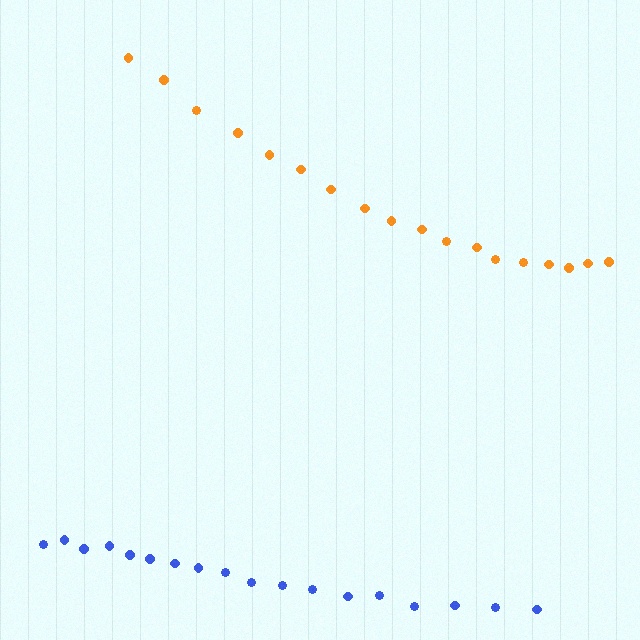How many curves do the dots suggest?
There are 2 distinct paths.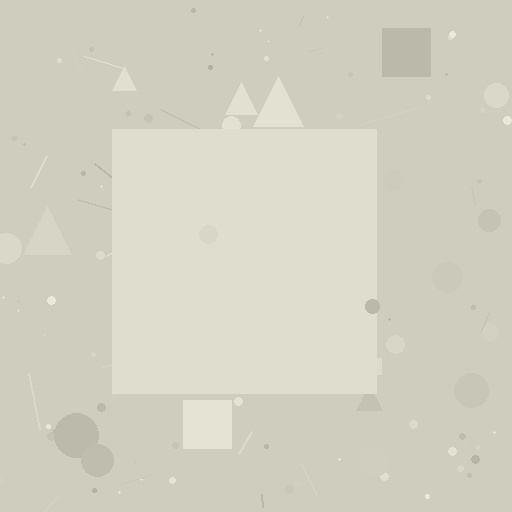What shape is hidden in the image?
A square is hidden in the image.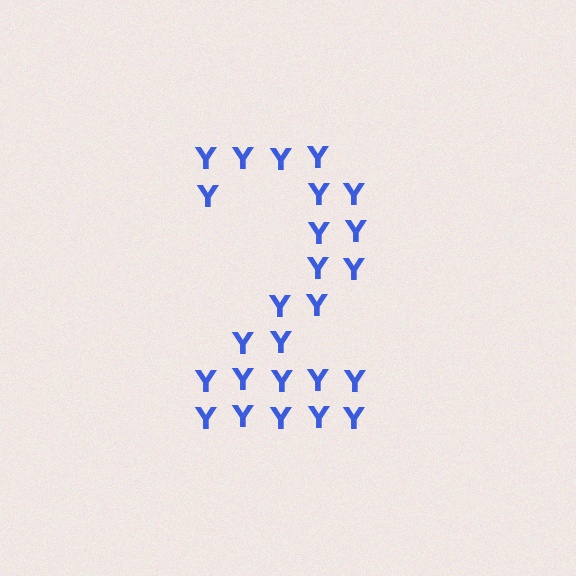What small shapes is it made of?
It is made of small letter Y's.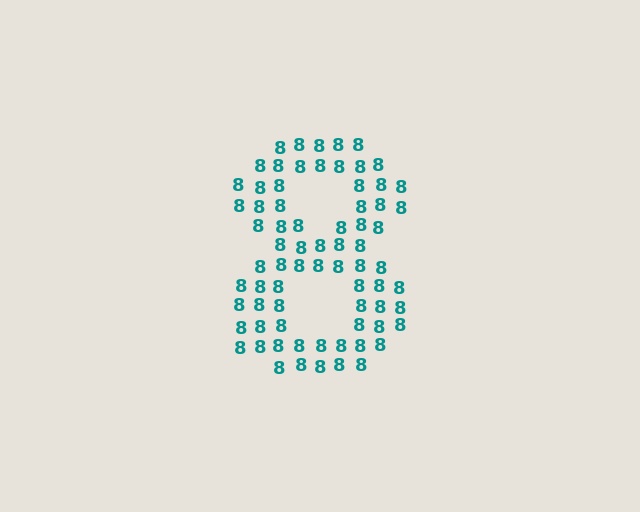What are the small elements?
The small elements are digit 8's.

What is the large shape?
The large shape is the digit 8.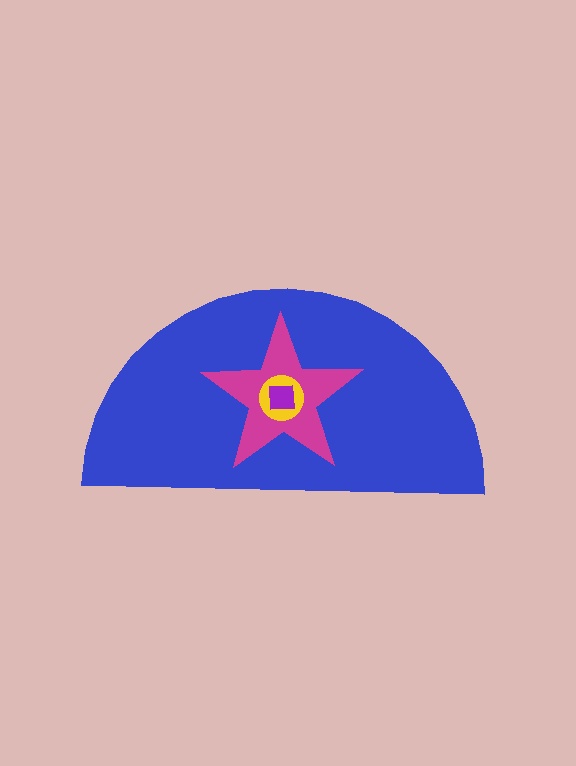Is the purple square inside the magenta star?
Yes.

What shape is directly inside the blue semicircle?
The magenta star.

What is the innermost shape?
The purple square.